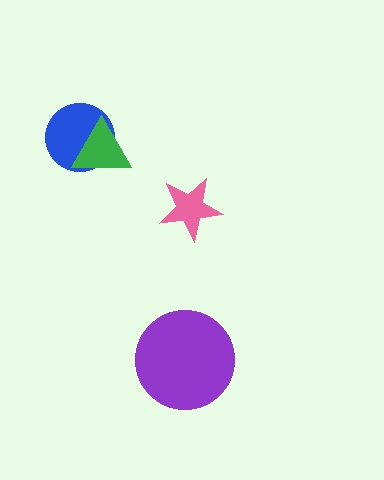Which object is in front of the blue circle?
The green triangle is in front of the blue circle.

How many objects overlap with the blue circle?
1 object overlaps with the blue circle.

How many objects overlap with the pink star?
0 objects overlap with the pink star.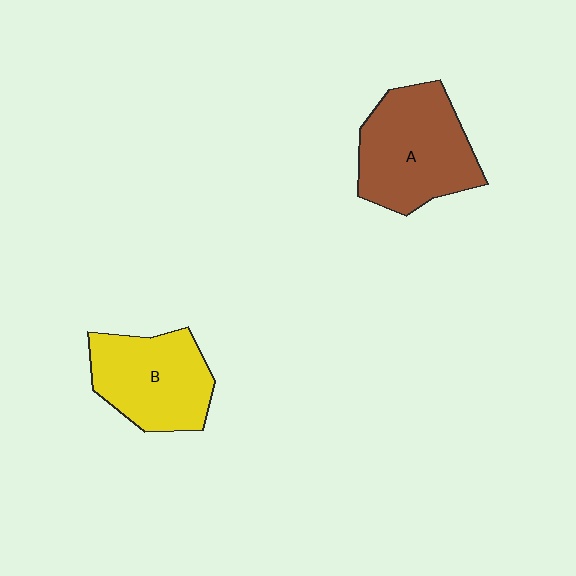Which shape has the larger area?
Shape A (brown).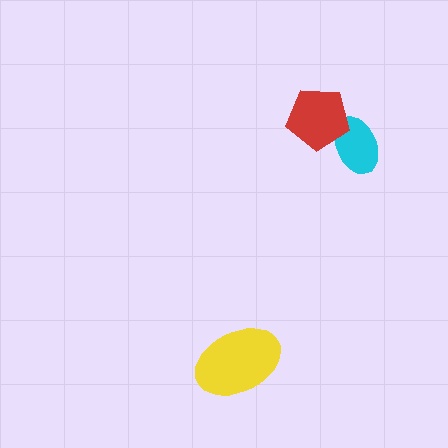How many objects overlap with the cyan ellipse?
1 object overlaps with the cyan ellipse.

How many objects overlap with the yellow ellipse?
0 objects overlap with the yellow ellipse.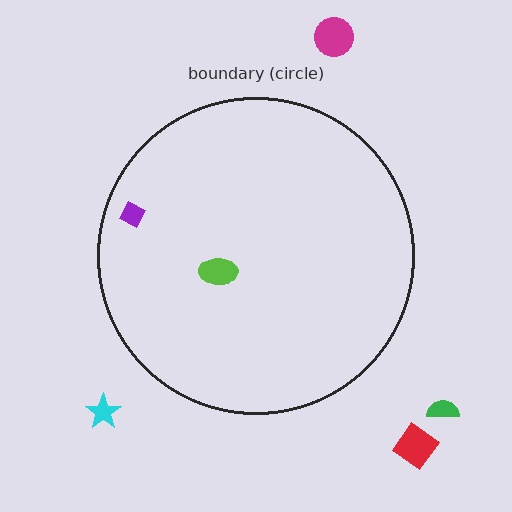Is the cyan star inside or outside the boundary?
Outside.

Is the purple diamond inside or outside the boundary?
Inside.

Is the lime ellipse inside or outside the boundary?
Inside.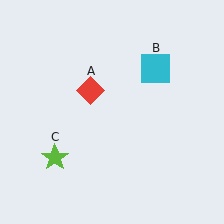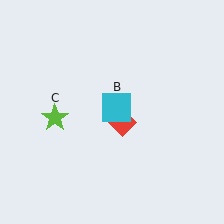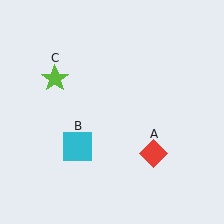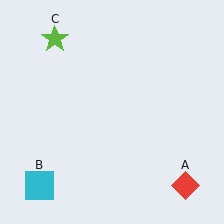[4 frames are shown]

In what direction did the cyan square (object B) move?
The cyan square (object B) moved down and to the left.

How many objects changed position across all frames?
3 objects changed position: red diamond (object A), cyan square (object B), lime star (object C).